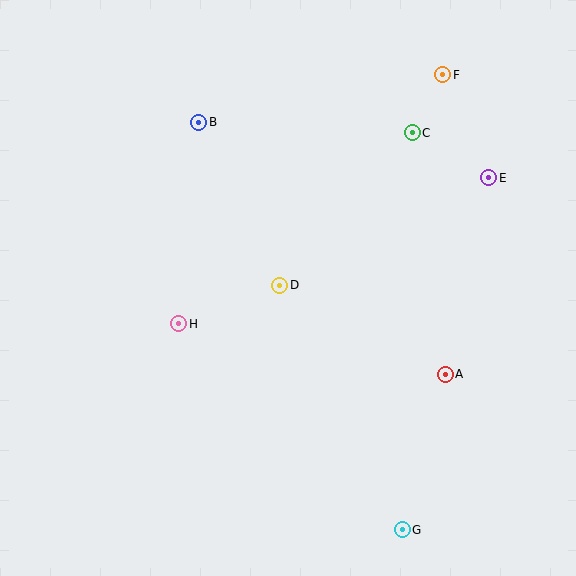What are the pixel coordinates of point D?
Point D is at (280, 285).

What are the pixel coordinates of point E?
Point E is at (489, 178).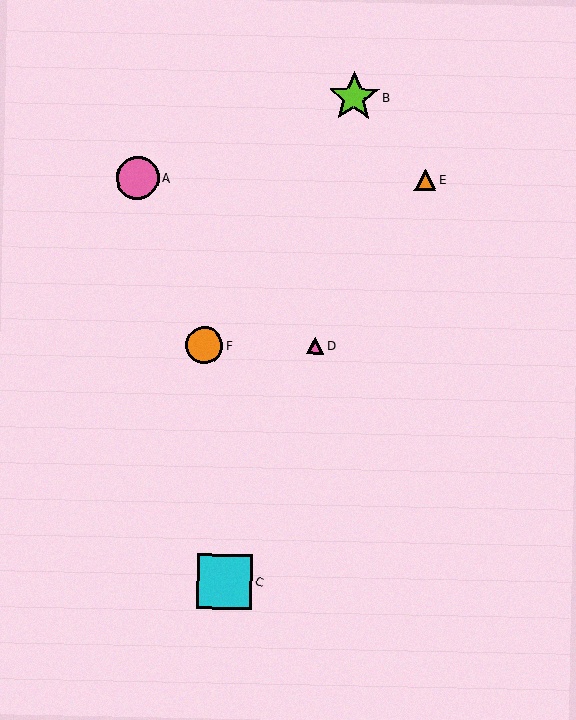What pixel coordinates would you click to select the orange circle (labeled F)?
Click at (204, 345) to select the orange circle F.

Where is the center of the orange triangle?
The center of the orange triangle is at (425, 180).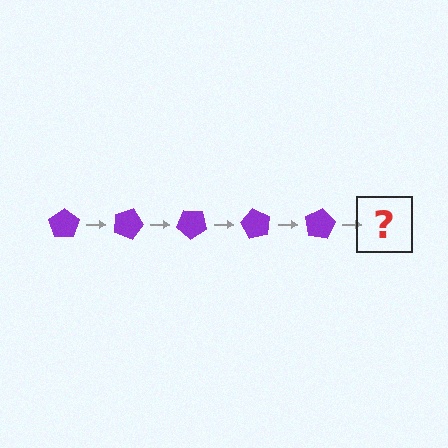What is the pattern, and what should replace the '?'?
The pattern is that the pentagon rotates 20 degrees each step. The '?' should be a purple pentagon rotated 100 degrees.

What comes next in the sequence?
The next element should be a purple pentagon rotated 100 degrees.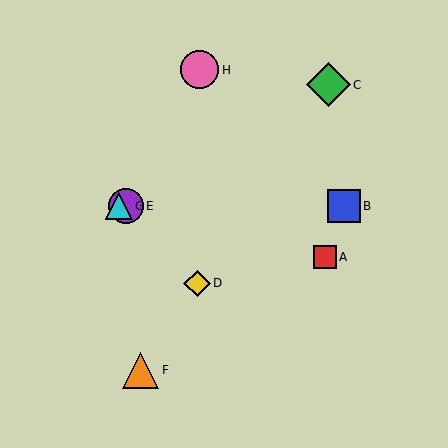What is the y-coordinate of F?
Object F is at y≈370.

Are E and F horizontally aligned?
No, E is at y≈206 and F is at y≈370.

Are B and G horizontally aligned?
Yes, both are at y≈206.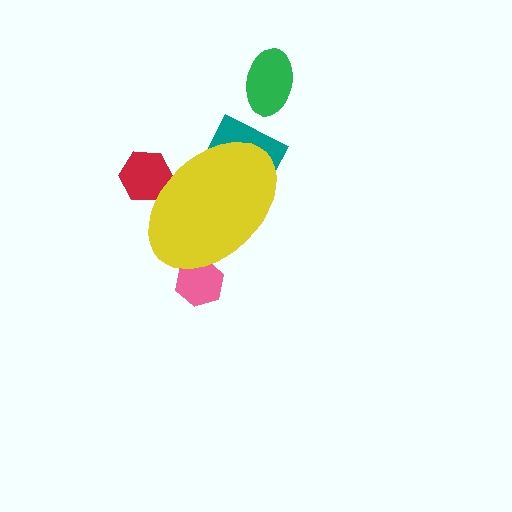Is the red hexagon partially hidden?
Yes, the red hexagon is partially hidden behind the yellow ellipse.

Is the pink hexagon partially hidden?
Yes, the pink hexagon is partially hidden behind the yellow ellipse.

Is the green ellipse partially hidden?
No, the green ellipse is fully visible.